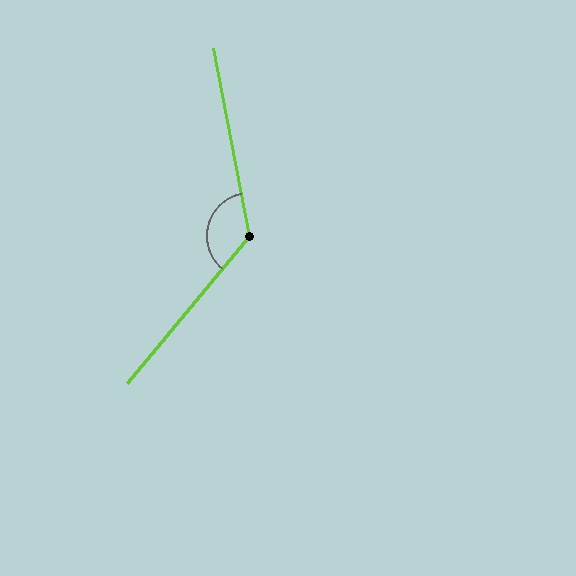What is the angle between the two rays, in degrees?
Approximately 129 degrees.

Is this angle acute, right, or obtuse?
It is obtuse.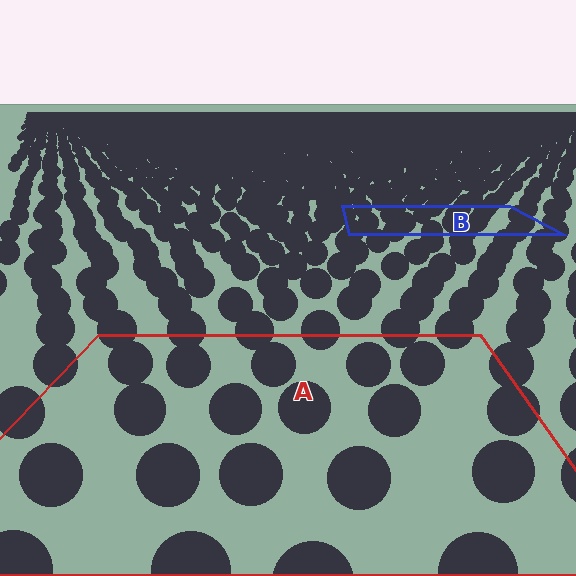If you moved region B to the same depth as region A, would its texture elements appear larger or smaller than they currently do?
They would appear larger. At a closer depth, the same texture elements are projected at a bigger on-screen size.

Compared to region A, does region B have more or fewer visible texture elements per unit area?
Region B has more texture elements per unit area — they are packed more densely because it is farther away.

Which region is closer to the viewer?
Region A is closer. The texture elements there are larger and more spread out.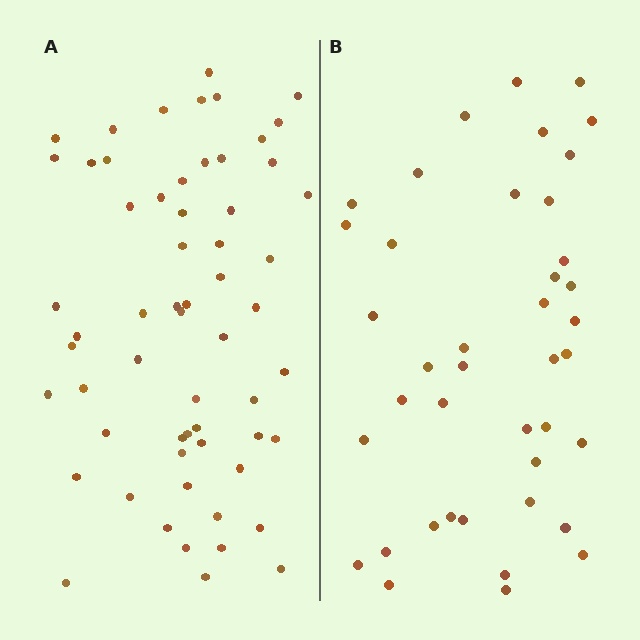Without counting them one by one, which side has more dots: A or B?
Region A (the left region) has more dots.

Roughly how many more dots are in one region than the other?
Region A has approximately 20 more dots than region B.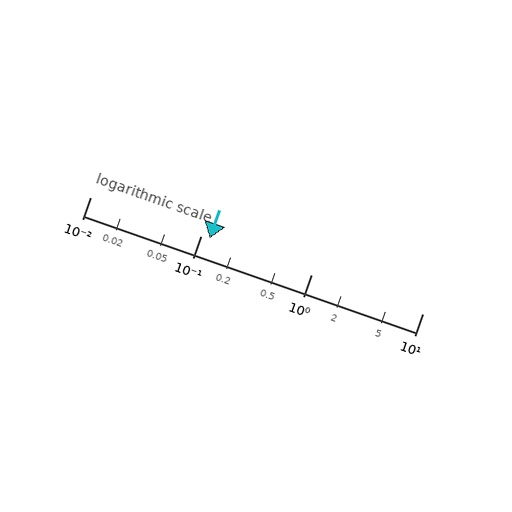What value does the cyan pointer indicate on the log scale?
The pointer indicates approximately 0.12.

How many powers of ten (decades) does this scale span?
The scale spans 3 decades, from 0.01 to 10.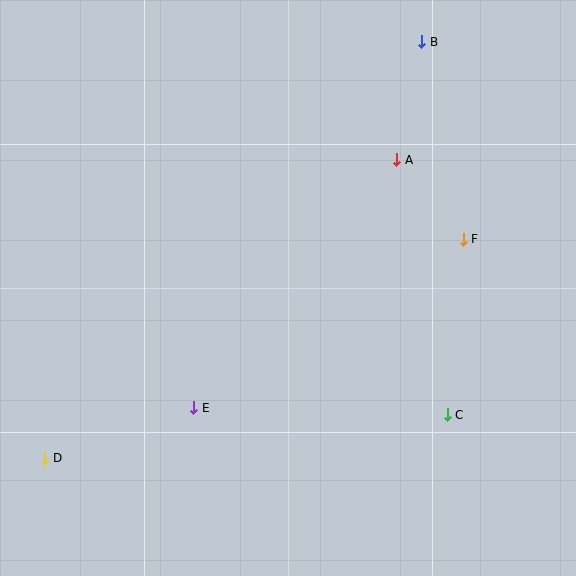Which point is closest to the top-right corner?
Point B is closest to the top-right corner.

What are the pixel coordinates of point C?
Point C is at (447, 415).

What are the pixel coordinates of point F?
Point F is at (463, 239).